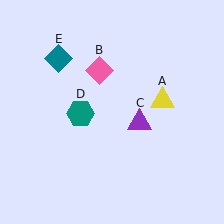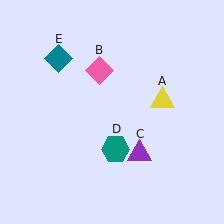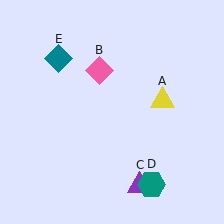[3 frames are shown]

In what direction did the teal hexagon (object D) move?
The teal hexagon (object D) moved down and to the right.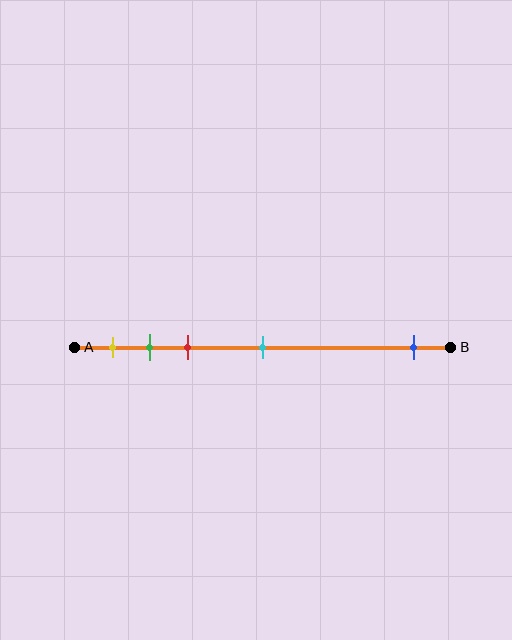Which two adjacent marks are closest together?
The green and red marks are the closest adjacent pair.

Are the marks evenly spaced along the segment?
No, the marks are not evenly spaced.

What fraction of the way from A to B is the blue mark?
The blue mark is approximately 90% (0.9) of the way from A to B.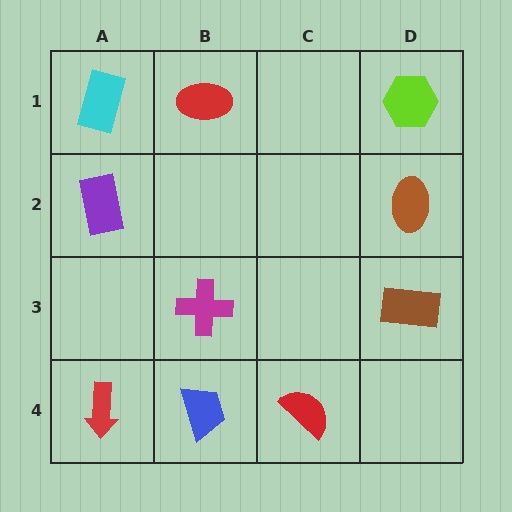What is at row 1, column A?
A cyan rectangle.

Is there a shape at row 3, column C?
No, that cell is empty.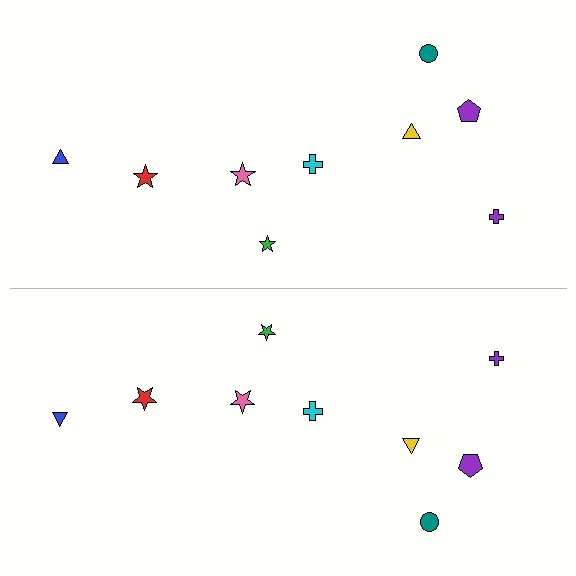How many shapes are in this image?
There are 18 shapes in this image.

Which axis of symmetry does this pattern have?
The pattern has a horizontal axis of symmetry running through the center of the image.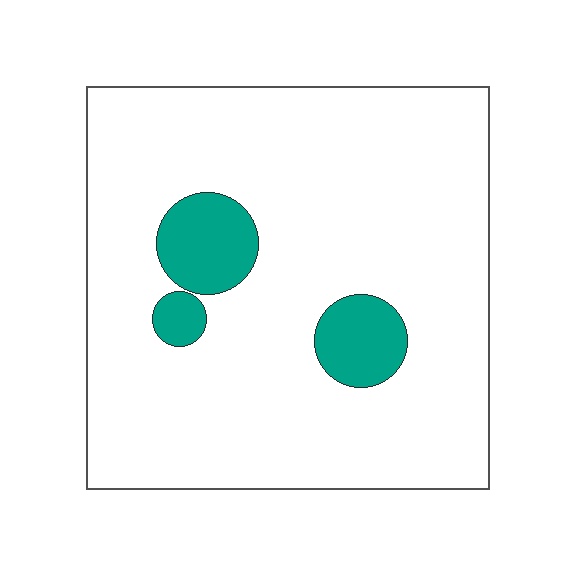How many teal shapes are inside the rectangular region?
3.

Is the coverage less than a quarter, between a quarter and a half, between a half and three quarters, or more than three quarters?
Less than a quarter.